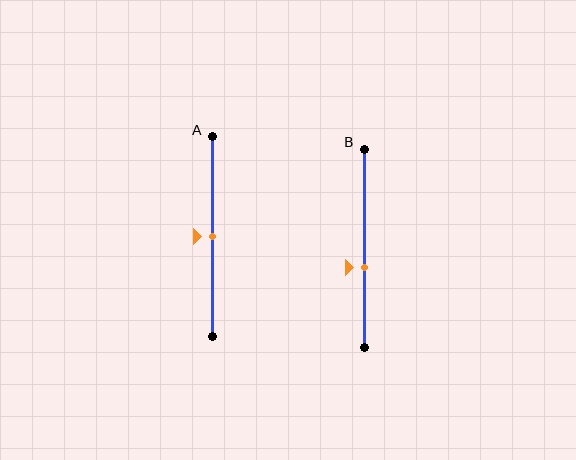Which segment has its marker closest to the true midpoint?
Segment A has its marker closest to the true midpoint.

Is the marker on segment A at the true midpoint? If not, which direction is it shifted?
Yes, the marker on segment A is at the true midpoint.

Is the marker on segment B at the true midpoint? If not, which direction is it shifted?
No, the marker on segment B is shifted downward by about 10% of the segment length.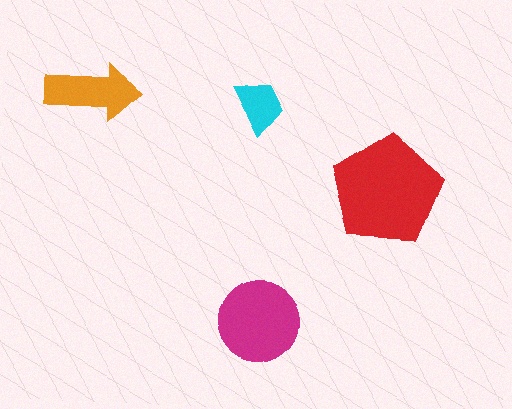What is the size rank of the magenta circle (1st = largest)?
2nd.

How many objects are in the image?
There are 4 objects in the image.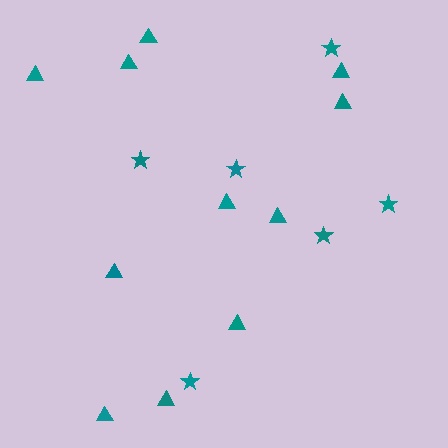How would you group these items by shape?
There are 2 groups: one group of triangles (11) and one group of stars (6).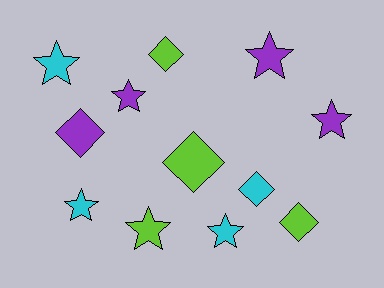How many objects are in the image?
There are 12 objects.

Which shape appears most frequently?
Star, with 7 objects.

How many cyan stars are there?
There are 3 cyan stars.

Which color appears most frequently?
Cyan, with 4 objects.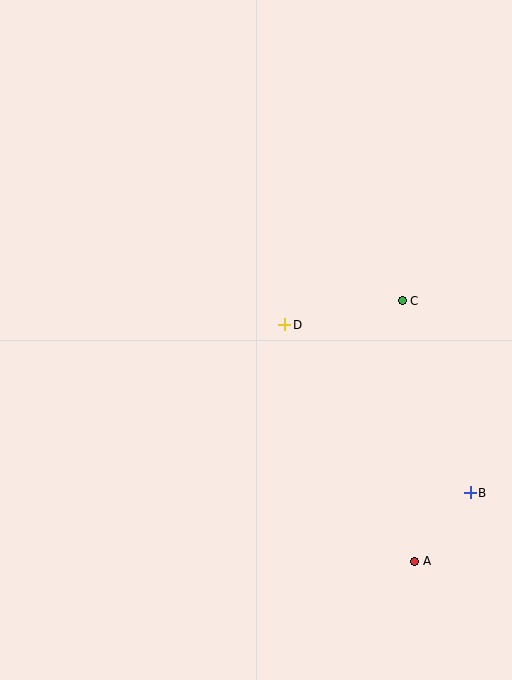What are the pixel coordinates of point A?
Point A is at (415, 561).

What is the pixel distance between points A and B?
The distance between A and B is 88 pixels.